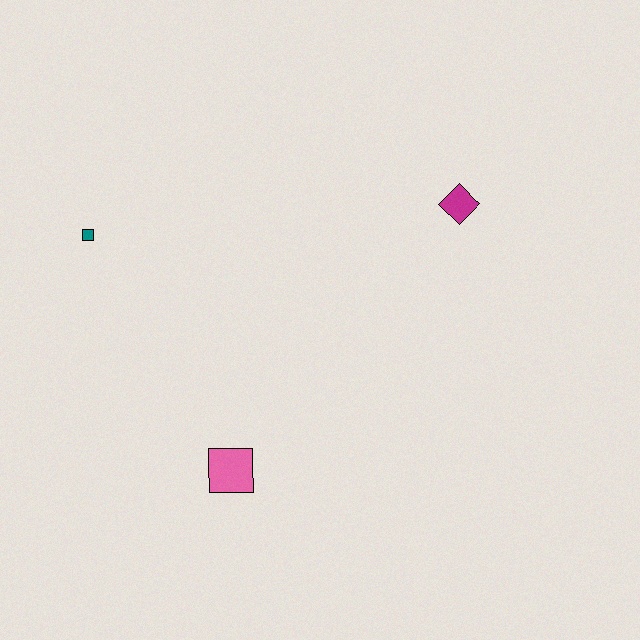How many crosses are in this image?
There are no crosses.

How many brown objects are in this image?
There are no brown objects.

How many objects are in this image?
There are 3 objects.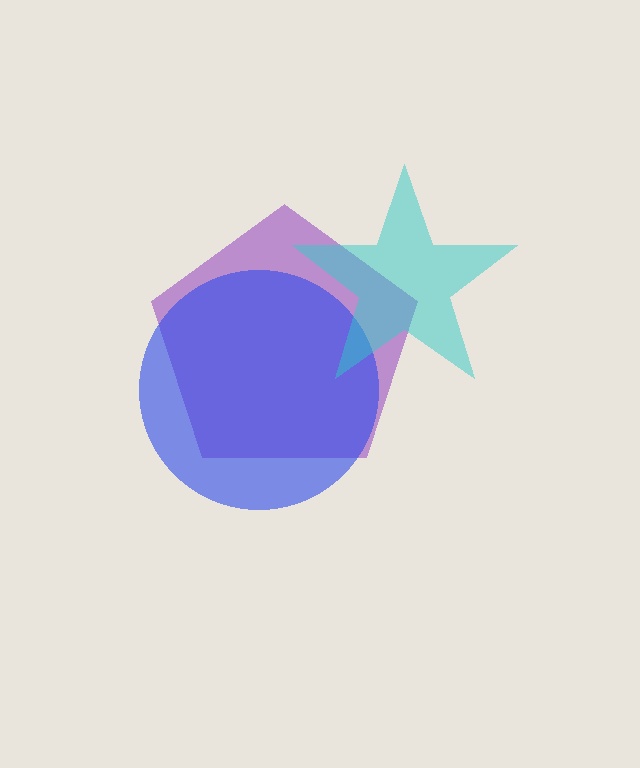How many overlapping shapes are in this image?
There are 3 overlapping shapes in the image.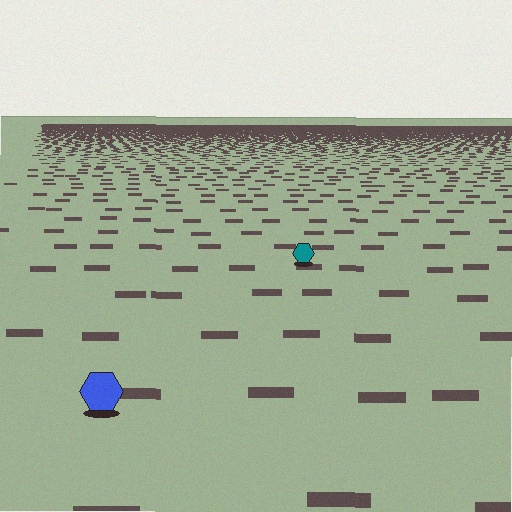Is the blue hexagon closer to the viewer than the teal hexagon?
Yes. The blue hexagon is closer — you can tell from the texture gradient: the ground texture is coarser near it.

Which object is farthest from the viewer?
The teal hexagon is farthest from the viewer. It appears smaller and the ground texture around it is denser.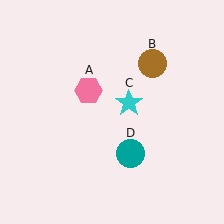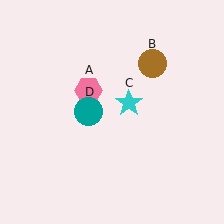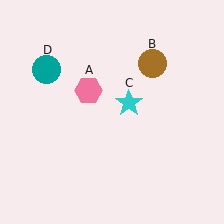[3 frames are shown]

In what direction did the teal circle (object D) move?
The teal circle (object D) moved up and to the left.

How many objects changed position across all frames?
1 object changed position: teal circle (object D).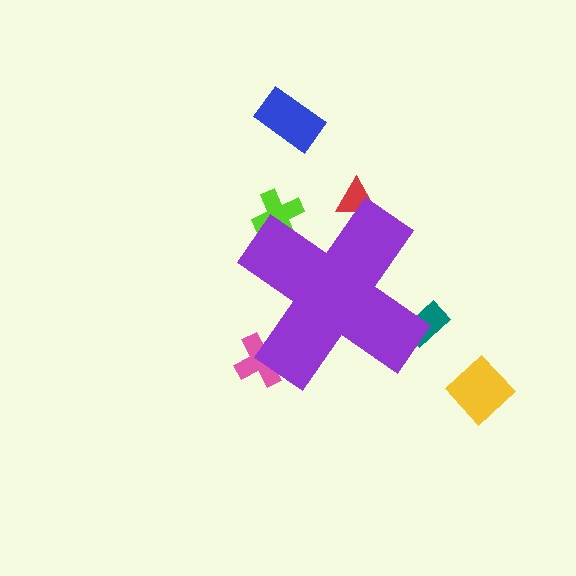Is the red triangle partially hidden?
Yes, the red triangle is partially hidden behind the purple cross.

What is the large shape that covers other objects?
A purple cross.